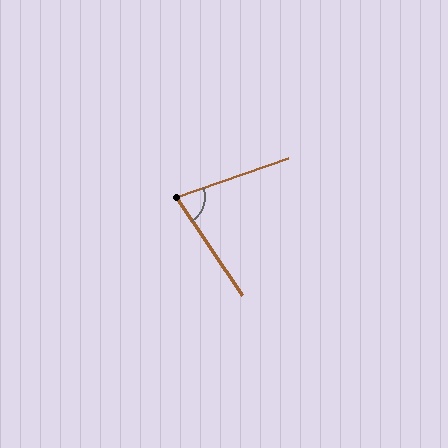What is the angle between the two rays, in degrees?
Approximately 75 degrees.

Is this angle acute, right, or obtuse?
It is acute.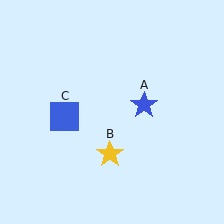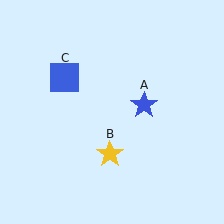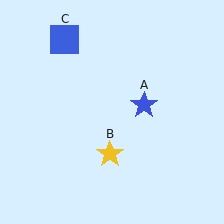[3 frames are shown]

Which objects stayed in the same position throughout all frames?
Blue star (object A) and yellow star (object B) remained stationary.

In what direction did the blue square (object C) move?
The blue square (object C) moved up.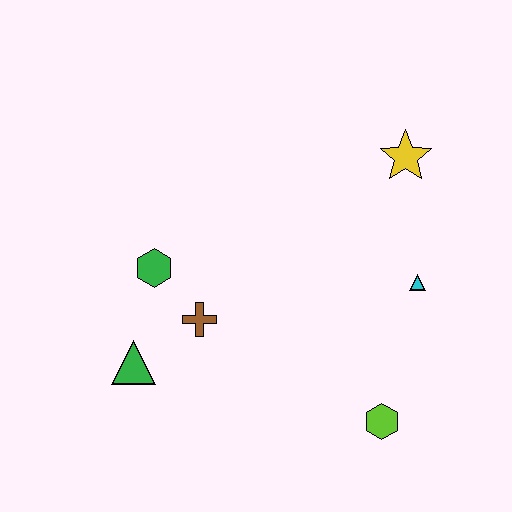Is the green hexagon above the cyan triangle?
Yes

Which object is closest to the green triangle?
The brown cross is closest to the green triangle.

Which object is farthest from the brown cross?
The yellow star is farthest from the brown cross.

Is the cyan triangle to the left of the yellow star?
No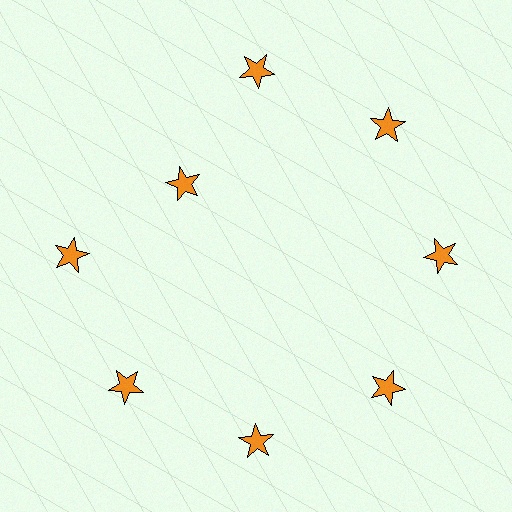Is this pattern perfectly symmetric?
No. The 8 orange stars are arranged in a ring, but one element near the 10 o'clock position is pulled inward toward the center, breaking the 8-fold rotational symmetry.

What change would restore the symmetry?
The symmetry would be restored by moving it outward, back onto the ring so that all 8 stars sit at equal angles and equal distance from the center.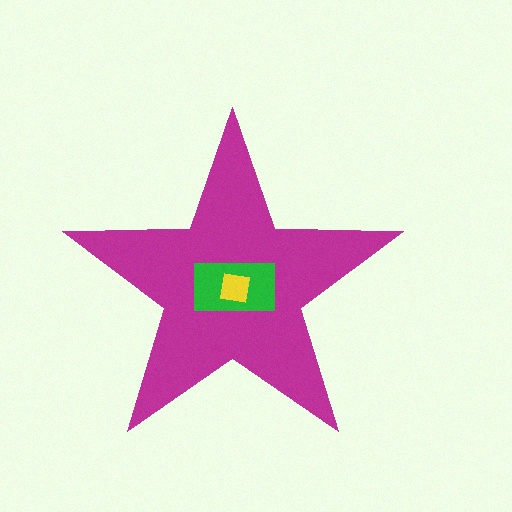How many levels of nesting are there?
3.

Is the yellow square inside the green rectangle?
Yes.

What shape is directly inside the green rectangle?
The yellow square.